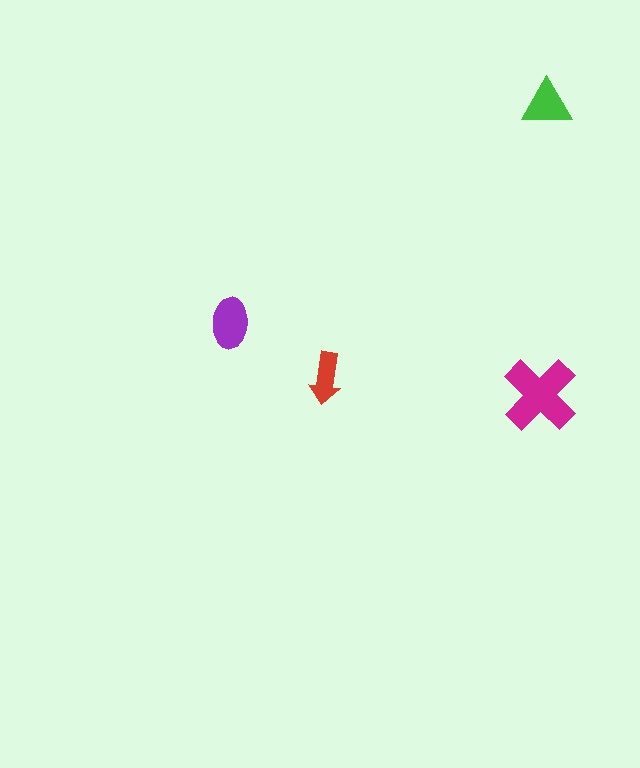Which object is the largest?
The magenta cross.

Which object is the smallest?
The red arrow.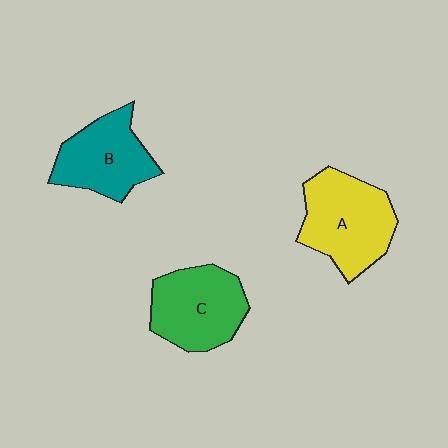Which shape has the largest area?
Shape A (yellow).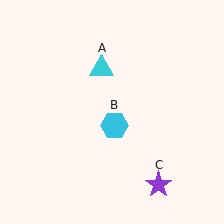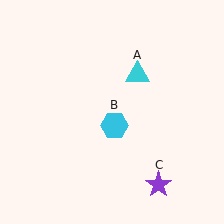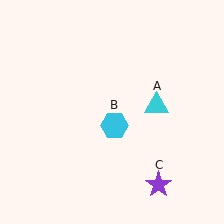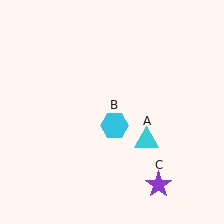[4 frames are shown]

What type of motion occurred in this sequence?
The cyan triangle (object A) rotated clockwise around the center of the scene.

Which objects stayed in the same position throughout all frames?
Cyan hexagon (object B) and purple star (object C) remained stationary.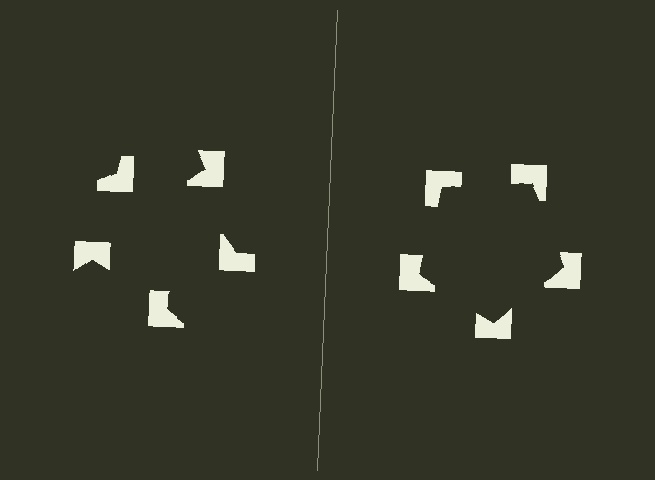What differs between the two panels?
The notched squares are positioned identically on both sides; only the wedge orientations differ. On the right they align to a pentagon; on the left they are misaligned.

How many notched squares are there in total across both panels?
10 — 5 on each side.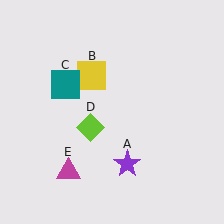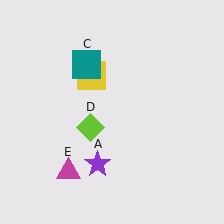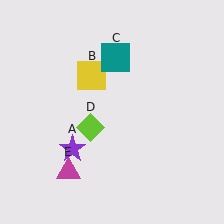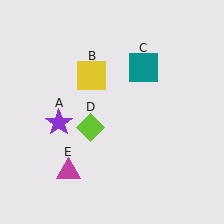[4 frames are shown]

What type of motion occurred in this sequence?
The purple star (object A), teal square (object C) rotated clockwise around the center of the scene.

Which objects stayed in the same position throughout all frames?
Yellow square (object B) and lime diamond (object D) and magenta triangle (object E) remained stationary.